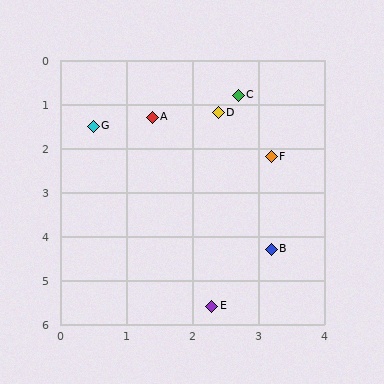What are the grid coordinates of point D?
Point D is at approximately (2.4, 1.2).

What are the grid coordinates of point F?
Point F is at approximately (3.2, 2.2).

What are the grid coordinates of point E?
Point E is at approximately (2.3, 5.6).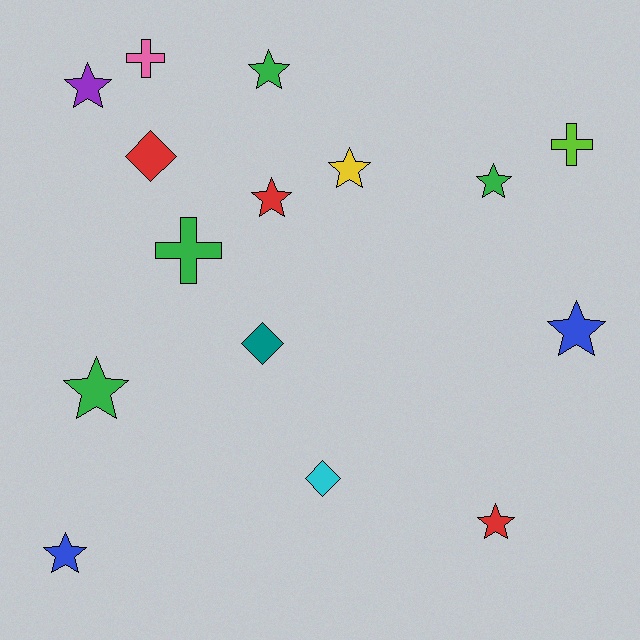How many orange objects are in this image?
There are no orange objects.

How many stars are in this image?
There are 9 stars.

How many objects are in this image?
There are 15 objects.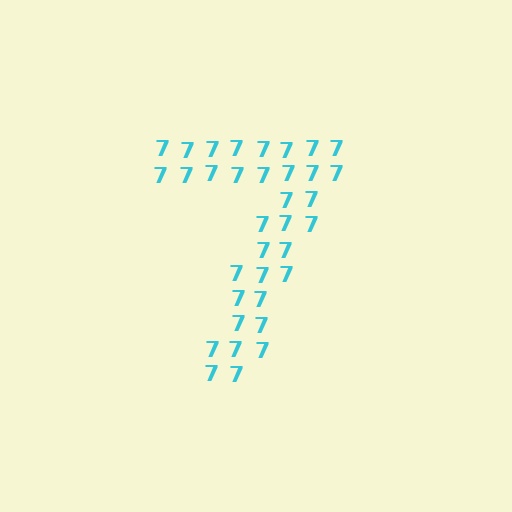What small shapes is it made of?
It is made of small digit 7's.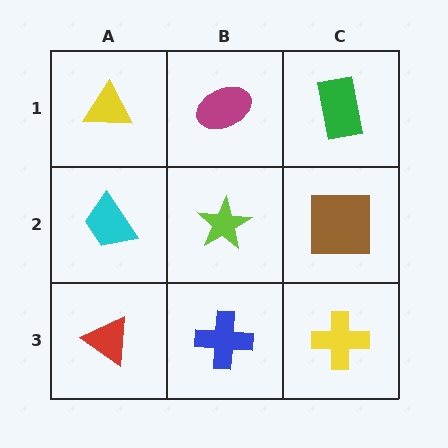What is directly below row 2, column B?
A blue cross.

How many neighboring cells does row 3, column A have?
2.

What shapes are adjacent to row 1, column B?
A lime star (row 2, column B), a yellow triangle (row 1, column A), a green rectangle (row 1, column C).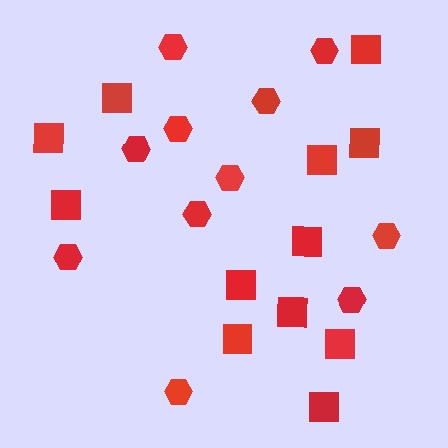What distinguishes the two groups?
There are 2 groups: one group of squares (12) and one group of hexagons (11).